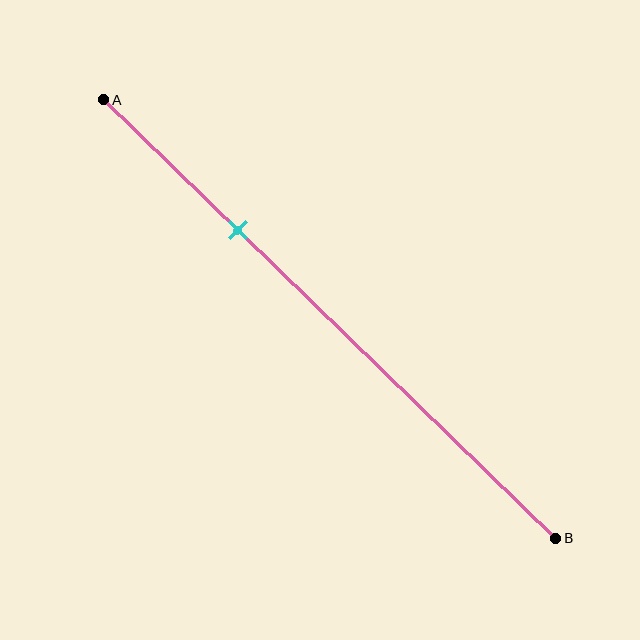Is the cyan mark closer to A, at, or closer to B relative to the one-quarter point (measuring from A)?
The cyan mark is closer to point B than the one-quarter point of segment AB.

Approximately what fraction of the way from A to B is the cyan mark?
The cyan mark is approximately 30% of the way from A to B.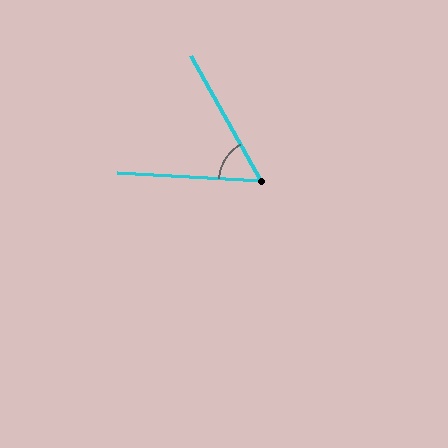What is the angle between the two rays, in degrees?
Approximately 57 degrees.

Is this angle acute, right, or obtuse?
It is acute.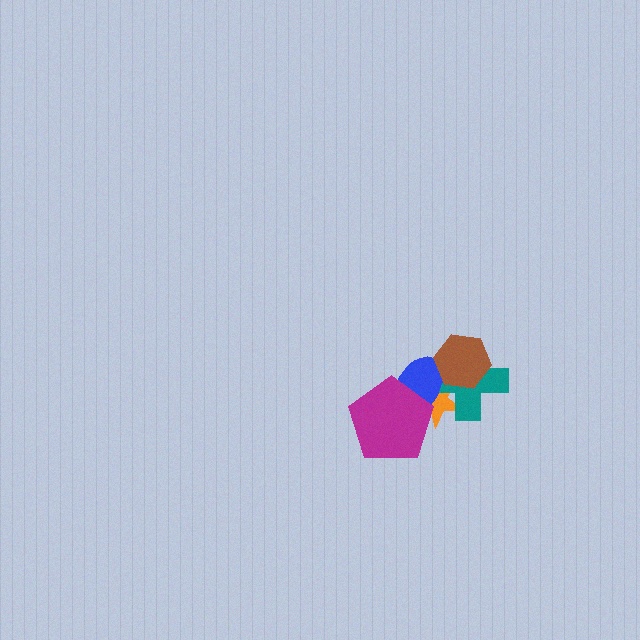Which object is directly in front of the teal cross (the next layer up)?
The blue ellipse is directly in front of the teal cross.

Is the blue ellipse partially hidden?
Yes, it is partially covered by another shape.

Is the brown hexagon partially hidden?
No, no other shape covers it.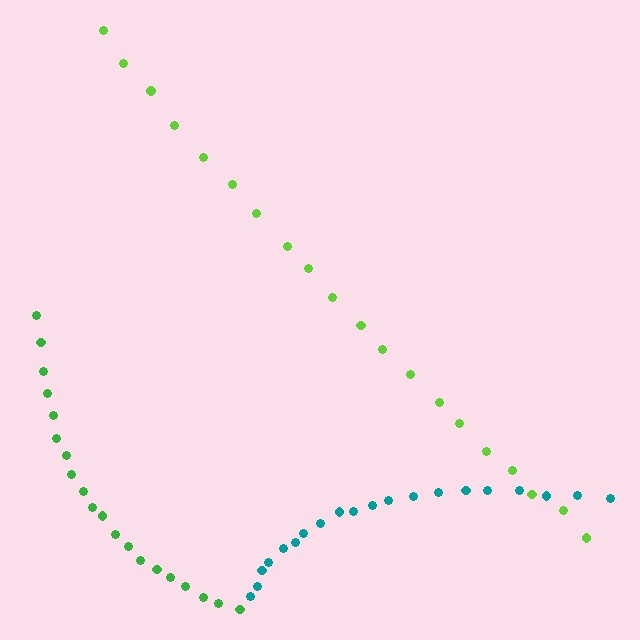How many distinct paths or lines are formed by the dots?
There are 3 distinct paths.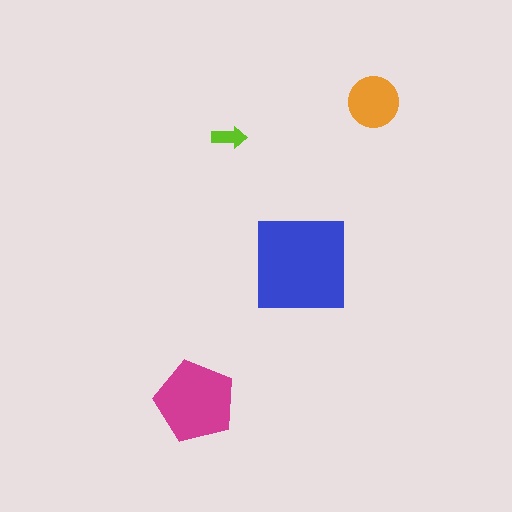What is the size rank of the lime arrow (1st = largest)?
4th.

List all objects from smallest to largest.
The lime arrow, the orange circle, the magenta pentagon, the blue square.